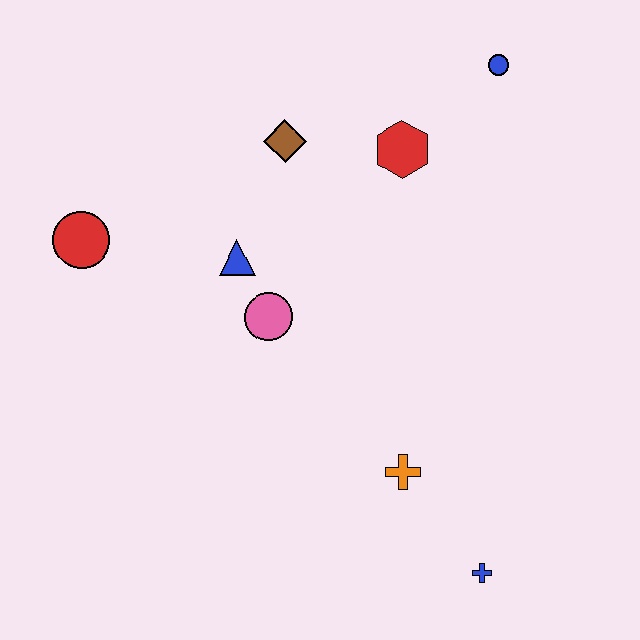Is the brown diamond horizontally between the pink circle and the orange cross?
Yes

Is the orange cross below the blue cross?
No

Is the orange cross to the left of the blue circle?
Yes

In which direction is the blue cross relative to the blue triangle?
The blue cross is below the blue triangle.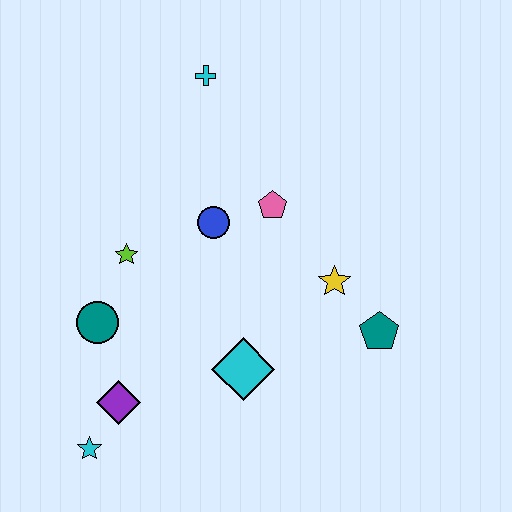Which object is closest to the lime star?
The teal circle is closest to the lime star.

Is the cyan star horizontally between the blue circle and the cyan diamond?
No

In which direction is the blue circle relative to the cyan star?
The blue circle is above the cyan star.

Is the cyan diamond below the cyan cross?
Yes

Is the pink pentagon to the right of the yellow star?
No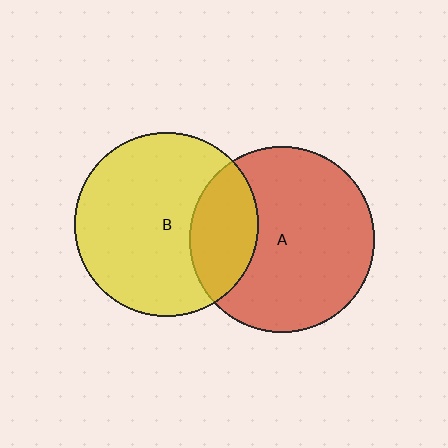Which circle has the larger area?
Circle A (red).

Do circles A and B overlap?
Yes.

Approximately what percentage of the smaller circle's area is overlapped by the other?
Approximately 25%.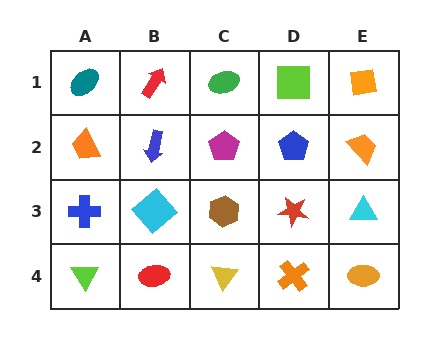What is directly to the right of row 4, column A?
A red ellipse.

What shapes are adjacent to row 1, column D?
A blue pentagon (row 2, column D), a green ellipse (row 1, column C), an orange square (row 1, column E).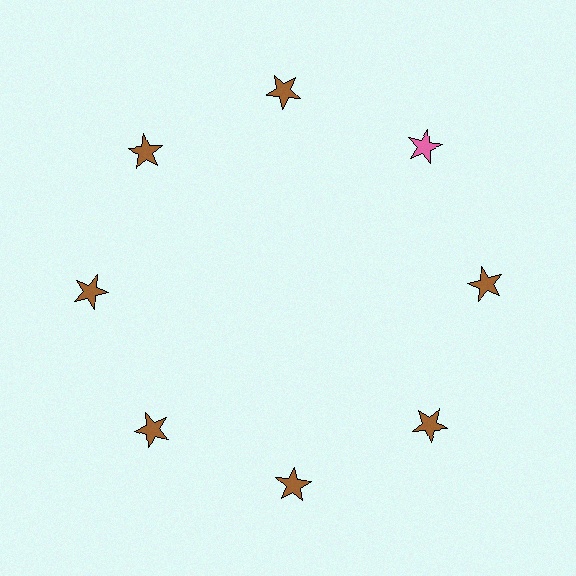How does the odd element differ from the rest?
It has a different color: pink instead of brown.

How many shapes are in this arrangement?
There are 8 shapes arranged in a ring pattern.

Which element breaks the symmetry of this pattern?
The pink star at roughly the 2 o'clock position breaks the symmetry. All other shapes are brown stars.